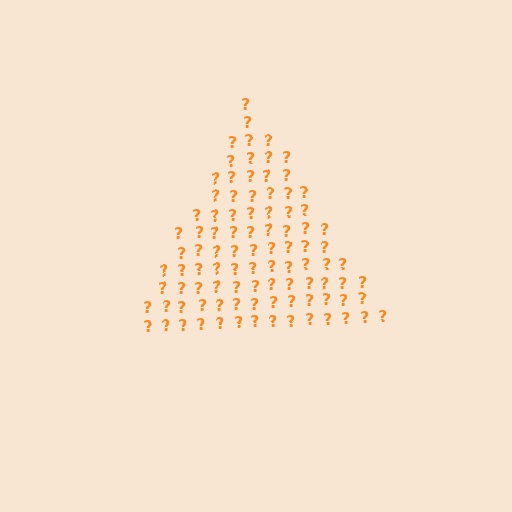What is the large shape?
The large shape is a triangle.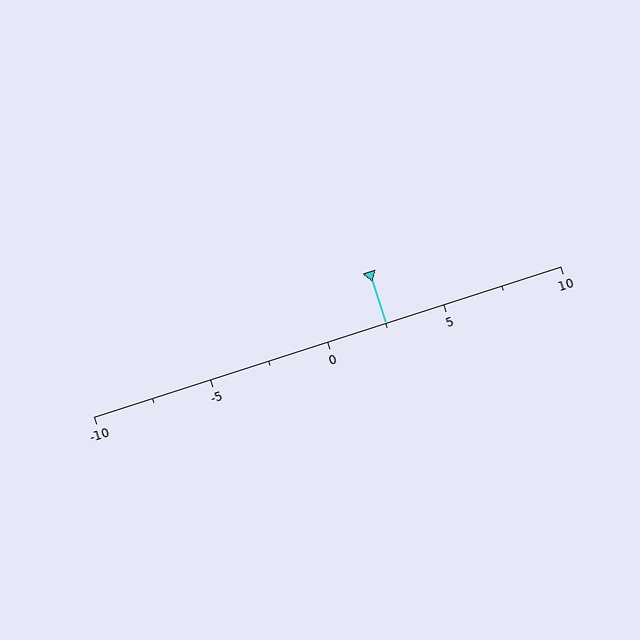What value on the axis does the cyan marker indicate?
The marker indicates approximately 2.5.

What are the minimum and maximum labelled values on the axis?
The axis runs from -10 to 10.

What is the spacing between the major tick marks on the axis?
The major ticks are spaced 5 apart.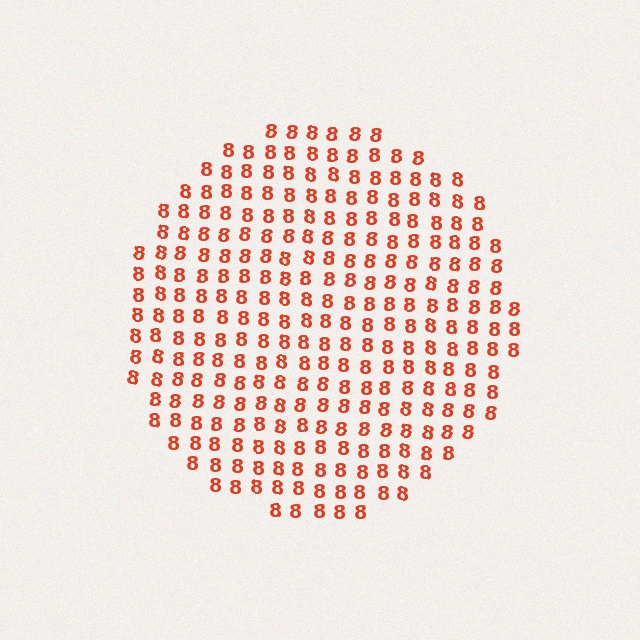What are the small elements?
The small elements are digit 8's.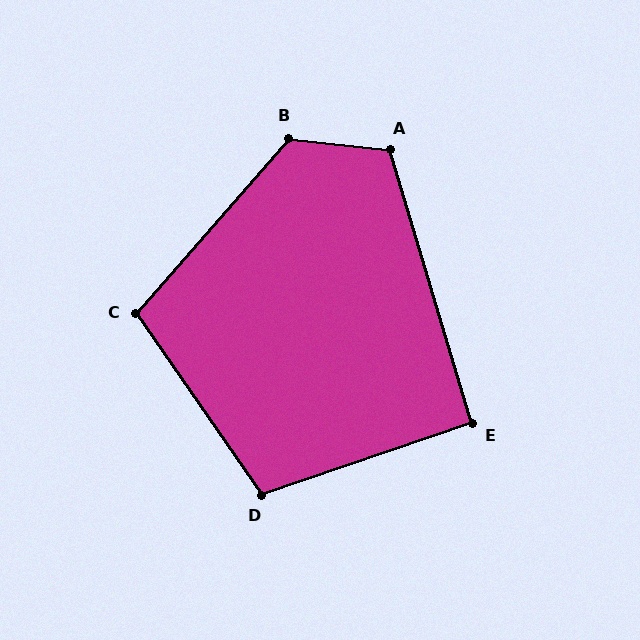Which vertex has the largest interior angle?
B, at approximately 125 degrees.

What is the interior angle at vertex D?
Approximately 106 degrees (obtuse).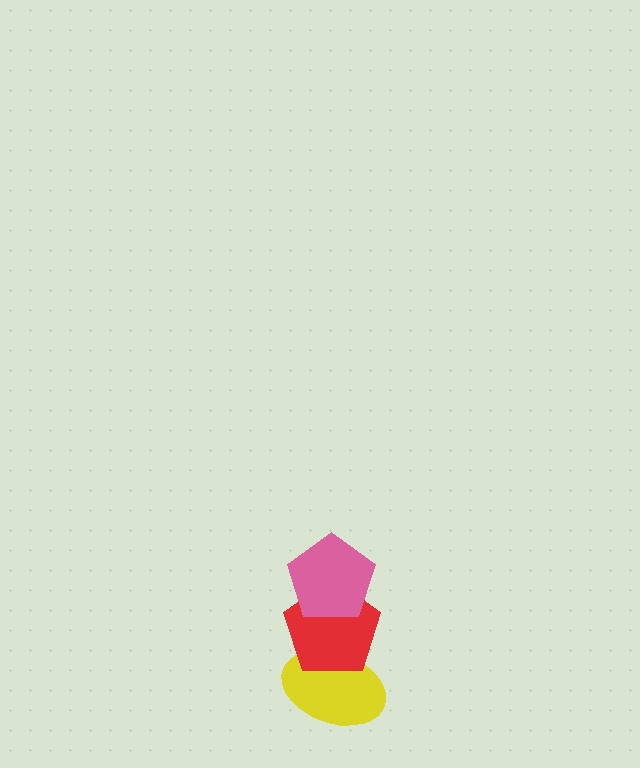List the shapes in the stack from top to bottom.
From top to bottom: the pink pentagon, the red pentagon, the yellow ellipse.